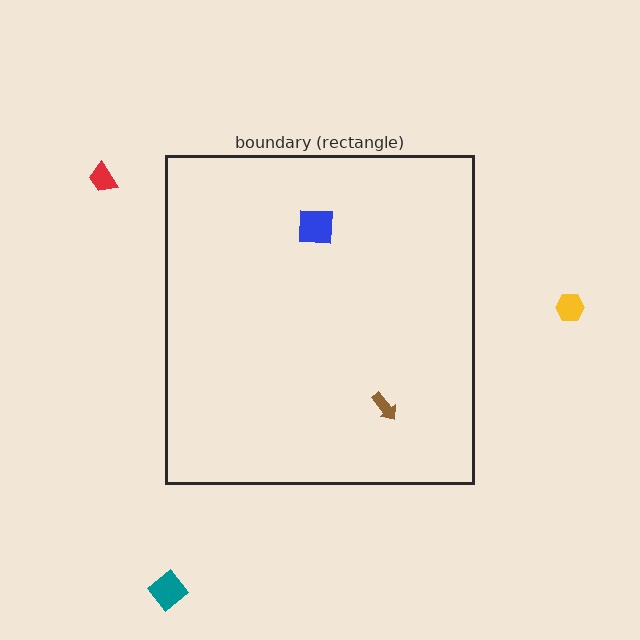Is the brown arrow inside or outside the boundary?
Inside.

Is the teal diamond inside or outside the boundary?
Outside.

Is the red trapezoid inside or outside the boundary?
Outside.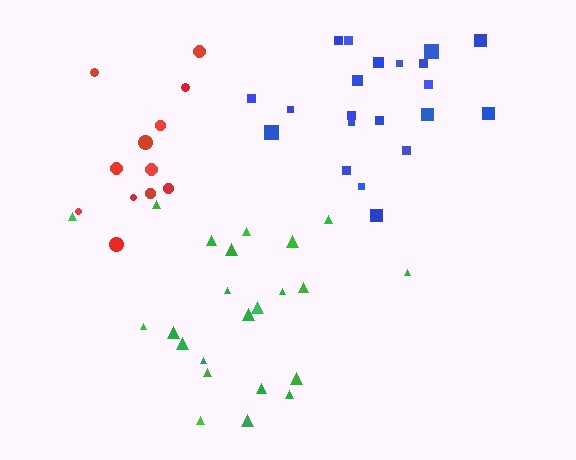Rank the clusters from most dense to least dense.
red, blue, green.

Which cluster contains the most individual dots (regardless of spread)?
Green (23).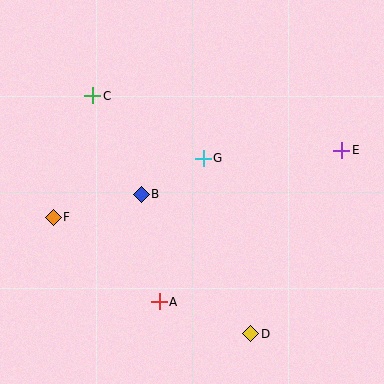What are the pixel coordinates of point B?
Point B is at (141, 194).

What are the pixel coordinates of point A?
Point A is at (159, 302).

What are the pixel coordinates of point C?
Point C is at (93, 96).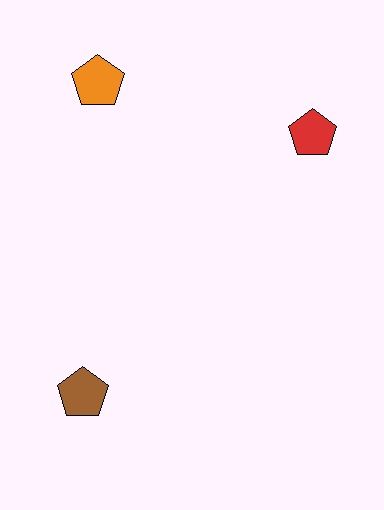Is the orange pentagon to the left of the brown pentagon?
No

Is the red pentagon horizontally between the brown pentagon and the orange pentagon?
No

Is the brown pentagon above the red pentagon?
No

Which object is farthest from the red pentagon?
The brown pentagon is farthest from the red pentagon.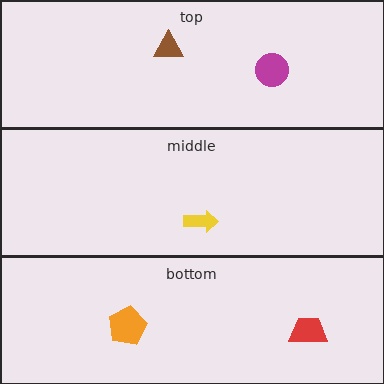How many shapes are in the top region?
2.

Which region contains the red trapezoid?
The bottom region.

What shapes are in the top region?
The brown triangle, the magenta circle.